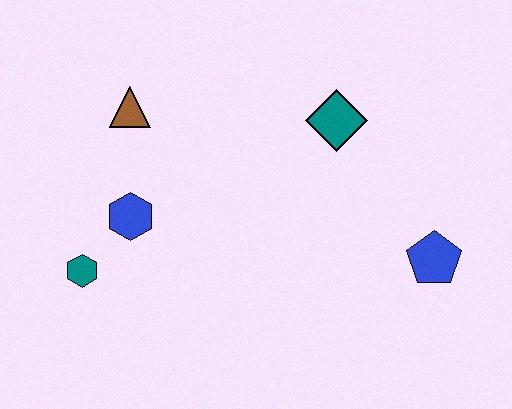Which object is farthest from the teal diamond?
The teal hexagon is farthest from the teal diamond.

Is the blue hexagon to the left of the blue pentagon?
Yes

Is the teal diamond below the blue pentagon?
No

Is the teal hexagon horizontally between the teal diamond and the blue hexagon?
No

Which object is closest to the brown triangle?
The blue hexagon is closest to the brown triangle.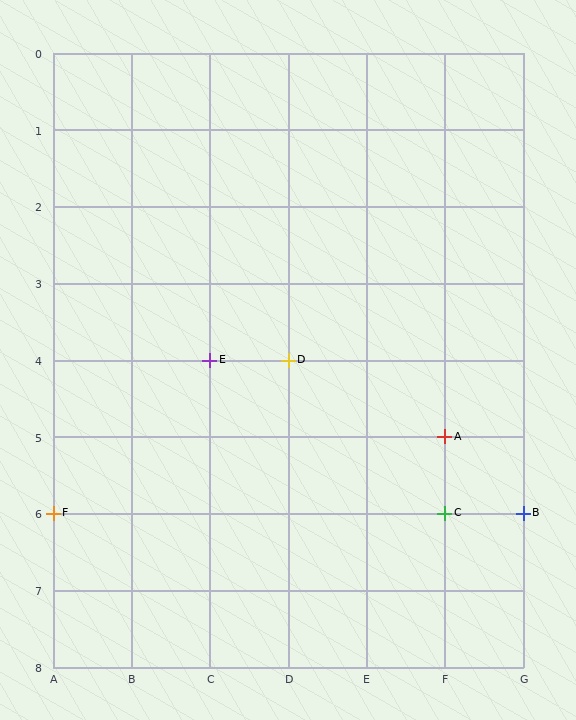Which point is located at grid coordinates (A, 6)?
Point F is at (A, 6).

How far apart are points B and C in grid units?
Points B and C are 1 column apart.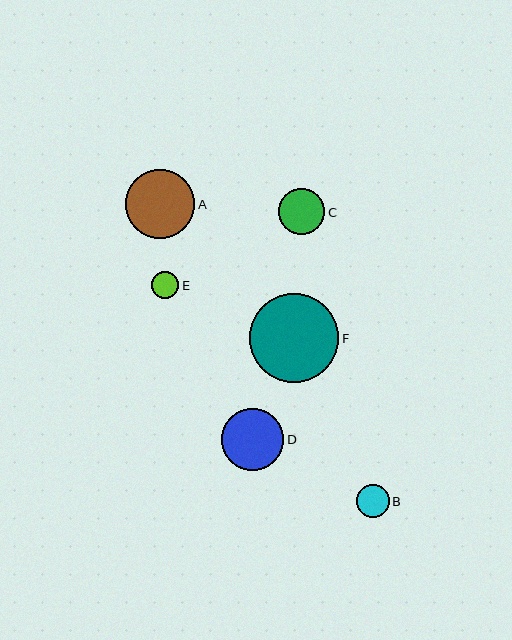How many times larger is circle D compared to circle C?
Circle D is approximately 1.4 times the size of circle C.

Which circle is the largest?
Circle F is the largest with a size of approximately 89 pixels.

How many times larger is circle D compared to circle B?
Circle D is approximately 1.9 times the size of circle B.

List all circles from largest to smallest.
From largest to smallest: F, A, D, C, B, E.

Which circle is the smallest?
Circle E is the smallest with a size of approximately 27 pixels.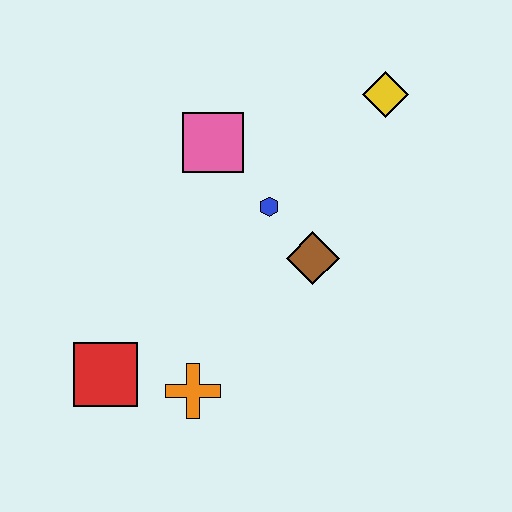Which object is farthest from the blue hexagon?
The red square is farthest from the blue hexagon.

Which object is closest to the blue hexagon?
The brown diamond is closest to the blue hexagon.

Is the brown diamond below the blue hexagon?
Yes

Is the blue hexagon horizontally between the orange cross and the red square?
No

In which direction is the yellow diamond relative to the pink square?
The yellow diamond is to the right of the pink square.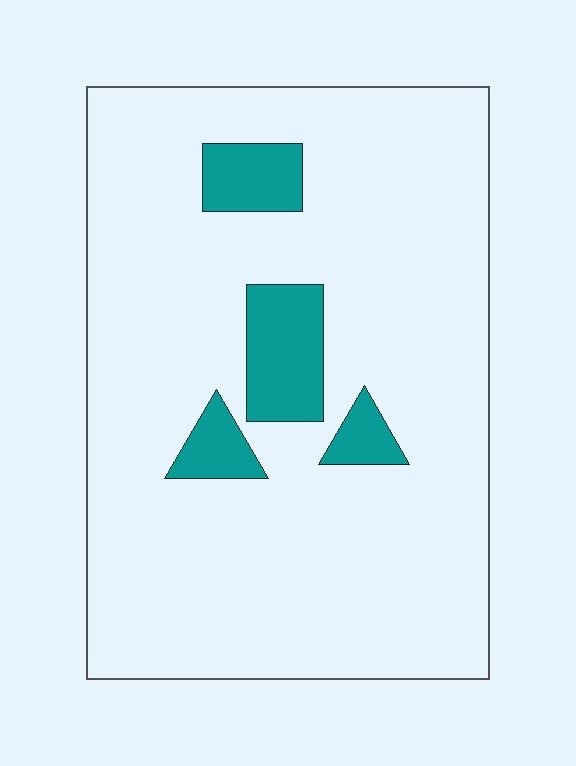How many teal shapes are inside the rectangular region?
4.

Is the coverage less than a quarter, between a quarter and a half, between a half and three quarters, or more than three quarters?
Less than a quarter.